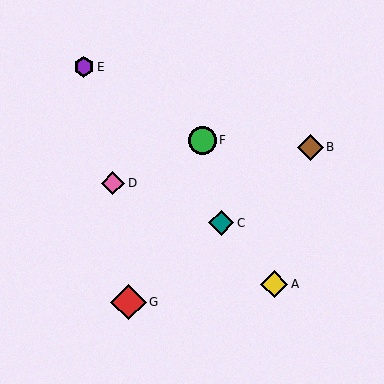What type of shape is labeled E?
Shape E is a purple hexagon.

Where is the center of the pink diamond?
The center of the pink diamond is at (113, 183).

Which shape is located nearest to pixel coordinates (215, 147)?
The green circle (labeled F) at (202, 140) is nearest to that location.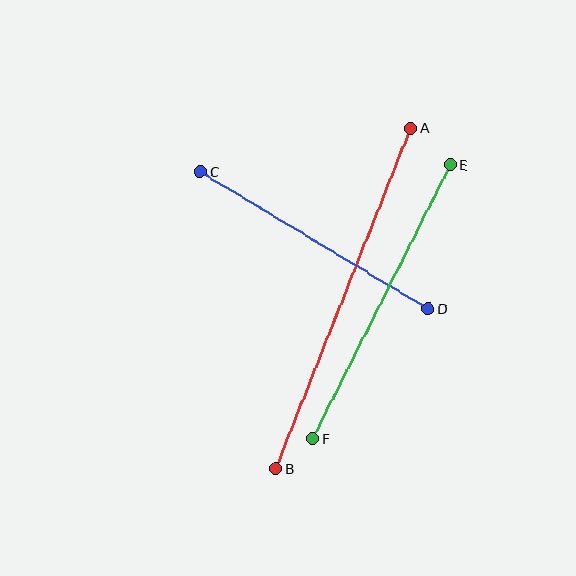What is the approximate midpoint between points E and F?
The midpoint is at approximately (382, 302) pixels.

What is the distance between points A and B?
The distance is approximately 366 pixels.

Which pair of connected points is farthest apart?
Points A and B are farthest apart.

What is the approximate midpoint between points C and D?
The midpoint is at approximately (314, 240) pixels.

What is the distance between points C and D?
The distance is approximately 266 pixels.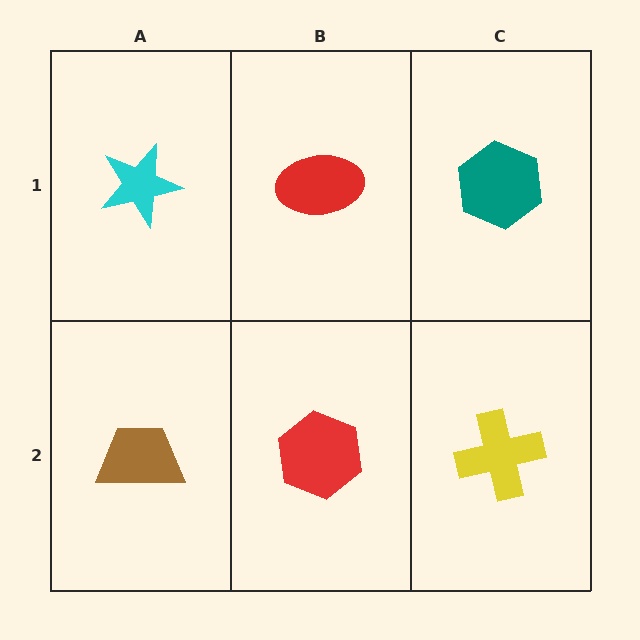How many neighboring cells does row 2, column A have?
2.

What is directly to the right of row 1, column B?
A teal hexagon.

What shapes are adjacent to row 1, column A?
A brown trapezoid (row 2, column A), a red ellipse (row 1, column B).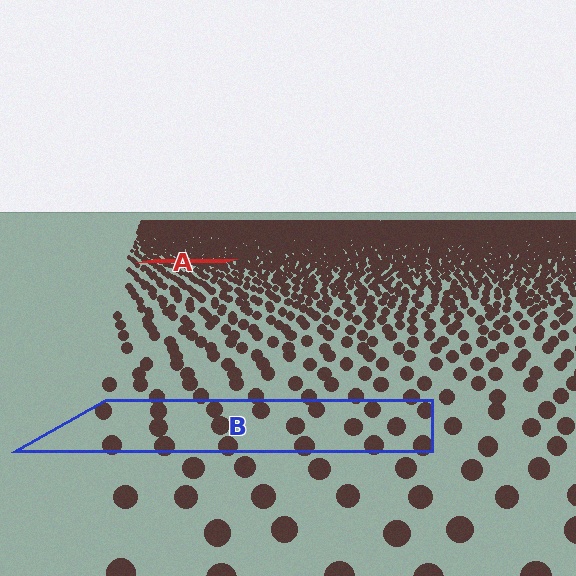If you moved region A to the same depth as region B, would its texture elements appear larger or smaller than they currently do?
They would appear larger. At a closer depth, the same texture elements are projected at a bigger on-screen size.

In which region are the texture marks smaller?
The texture marks are smaller in region A, because it is farther away.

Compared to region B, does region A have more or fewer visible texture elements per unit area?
Region A has more texture elements per unit area — they are packed more densely because it is farther away.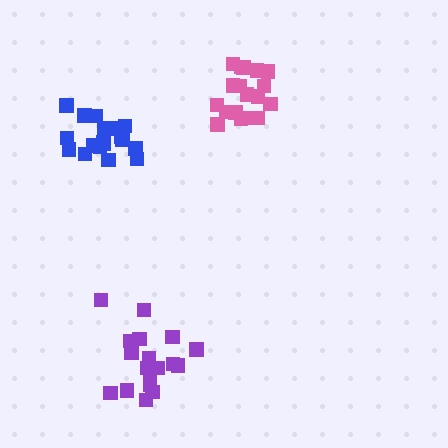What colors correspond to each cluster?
The clusters are colored: purple, pink, blue.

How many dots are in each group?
Group 1: 19 dots, Group 2: 18 dots, Group 3: 18 dots (55 total).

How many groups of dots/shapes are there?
There are 3 groups.